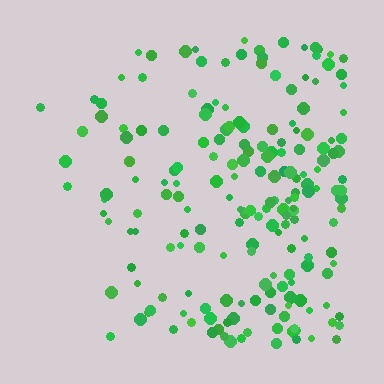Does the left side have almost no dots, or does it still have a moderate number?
Still a moderate number, just noticeably fewer than the right.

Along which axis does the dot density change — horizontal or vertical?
Horizontal.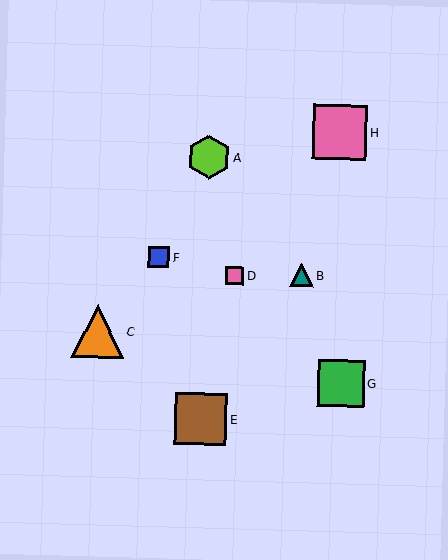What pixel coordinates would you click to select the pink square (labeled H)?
Click at (340, 132) to select the pink square H.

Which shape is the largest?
The pink square (labeled H) is the largest.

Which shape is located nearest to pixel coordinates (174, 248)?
The blue square (labeled F) at (159, 258) is nearest to that location.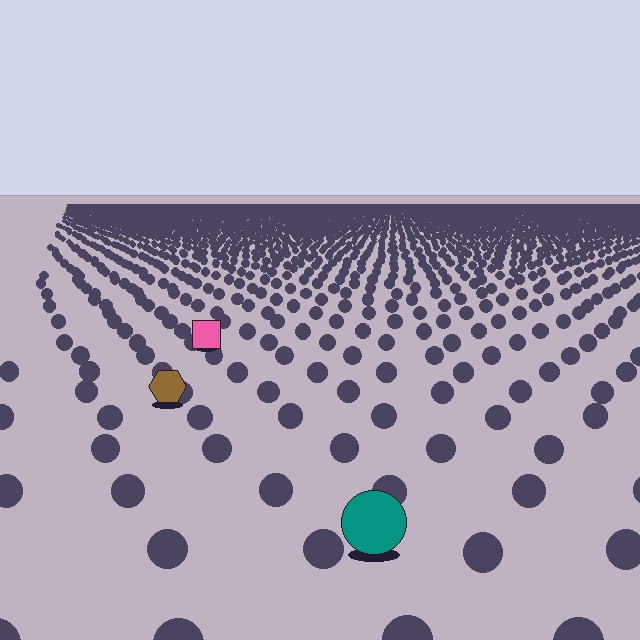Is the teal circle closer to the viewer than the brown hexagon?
Yes. The teal circle is closer — you can tell from the texture gradient: the ground texture is coarser near it.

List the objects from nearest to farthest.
From nearest to farthest: the teal circle, the brown hexagon, the pink square.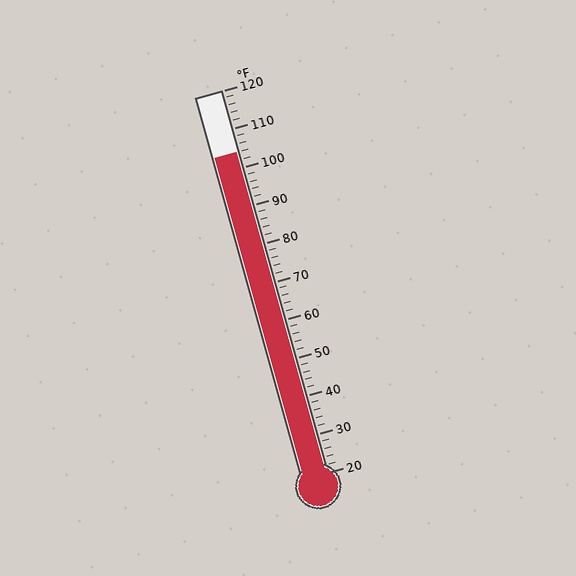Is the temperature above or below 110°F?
The temperature is below 110°F.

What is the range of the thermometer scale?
The thermometer scale ranges from 20°F to 120°F.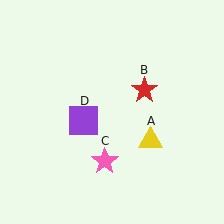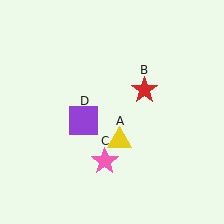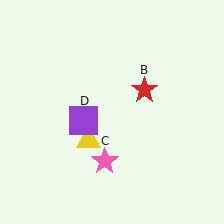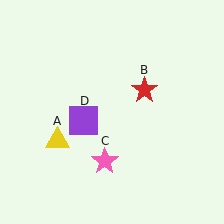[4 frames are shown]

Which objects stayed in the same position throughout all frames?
Red star (object B) and pink star (object C) and purple square (object D) remained stationary.